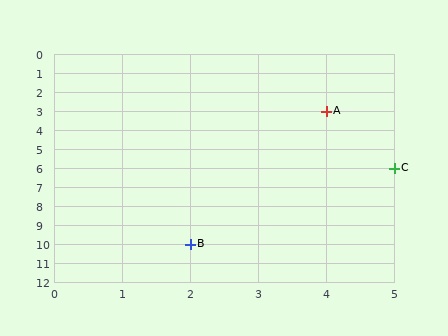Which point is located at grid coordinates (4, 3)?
Point A is at (4, 3).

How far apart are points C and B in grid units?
Points C and B are 3 columns and 4 rows apart (about 5.0 grid units diagonally).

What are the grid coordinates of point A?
Point A is at grid coordinates (4, 3).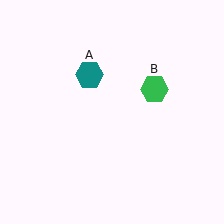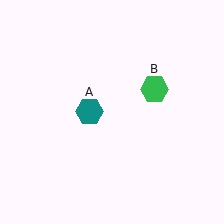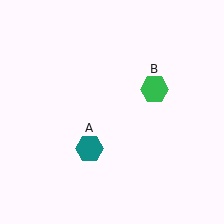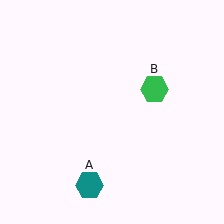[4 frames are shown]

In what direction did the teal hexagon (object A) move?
The teal hexagon (object A) moved down.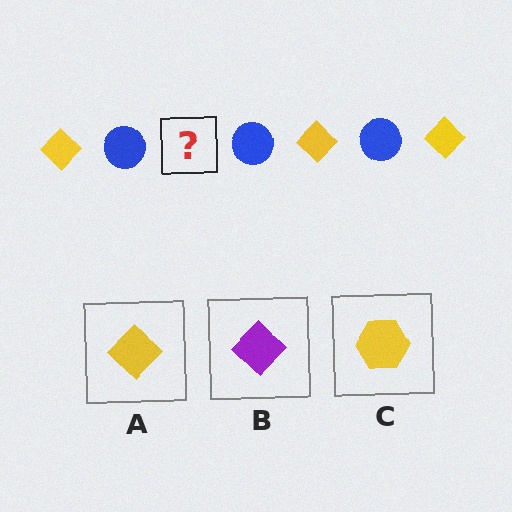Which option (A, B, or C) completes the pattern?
A.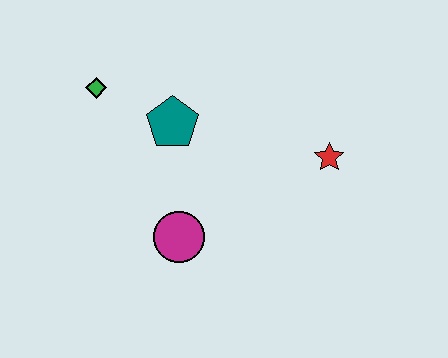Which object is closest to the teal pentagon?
The green diamond is closest to the teal pentagon.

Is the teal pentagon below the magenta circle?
No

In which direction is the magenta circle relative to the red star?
The magenta circle is to the left of the red star.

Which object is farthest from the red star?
The green diamond is farthest from the red star.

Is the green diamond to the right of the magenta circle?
No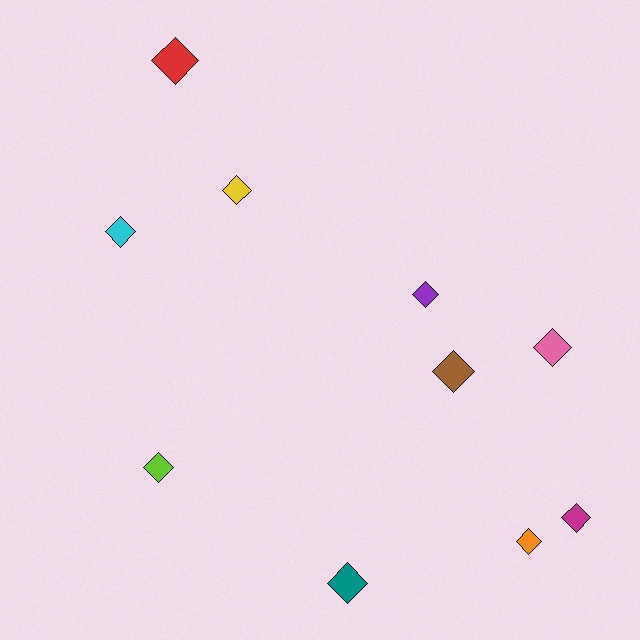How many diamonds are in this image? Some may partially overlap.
There are 10 diamonds.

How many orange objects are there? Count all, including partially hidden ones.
There is 1 orange object.